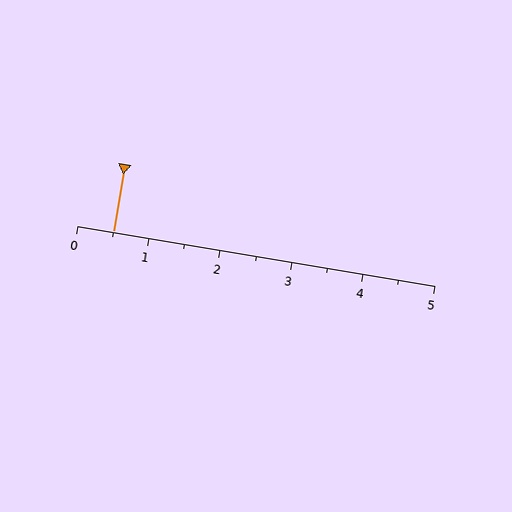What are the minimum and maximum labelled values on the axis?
The axis runs from 0 to 5.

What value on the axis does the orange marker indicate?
The marker indicates approximately 0.5.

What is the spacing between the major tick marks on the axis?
The major ticks are spaced 1 apart.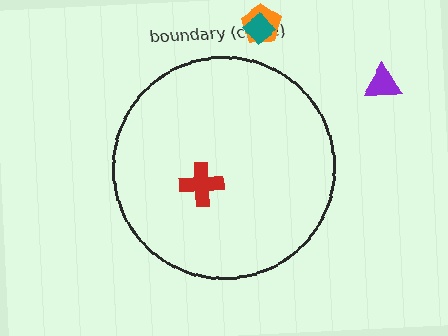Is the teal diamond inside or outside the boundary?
Outside.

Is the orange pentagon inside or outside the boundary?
Outside.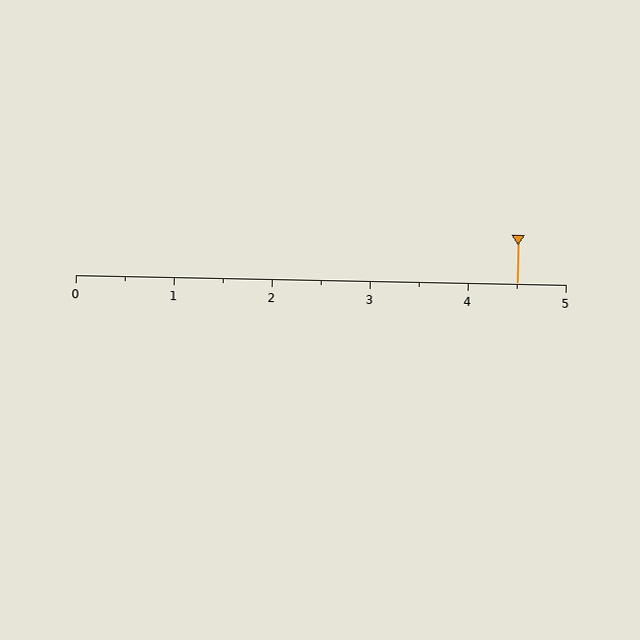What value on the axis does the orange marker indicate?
The marker indicates approximately 4.5.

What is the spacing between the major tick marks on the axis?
The major ticks are spaced 1 apart.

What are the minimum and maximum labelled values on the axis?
The axis runs from 0 to 5.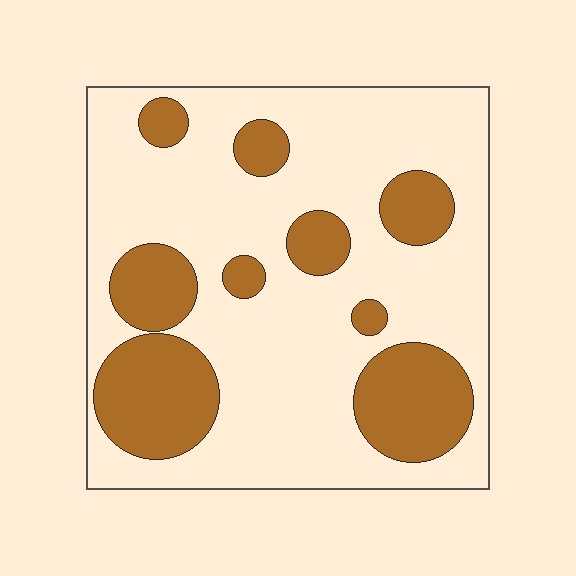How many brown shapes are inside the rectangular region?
9.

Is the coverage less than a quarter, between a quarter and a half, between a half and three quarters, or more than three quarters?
Between a quarter and a half.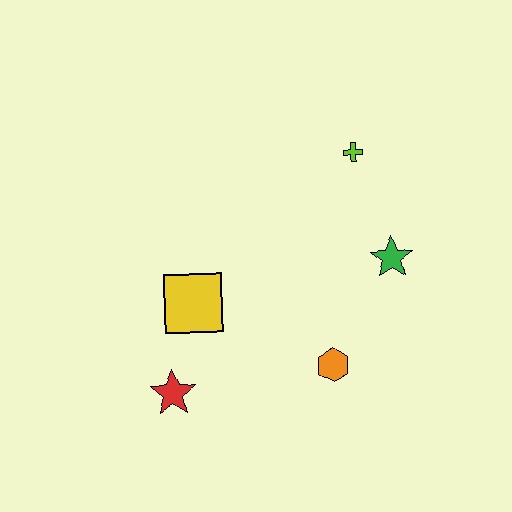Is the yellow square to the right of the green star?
No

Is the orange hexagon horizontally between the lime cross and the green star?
No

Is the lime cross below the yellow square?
No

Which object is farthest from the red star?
The lime cross is farthest from the red star.